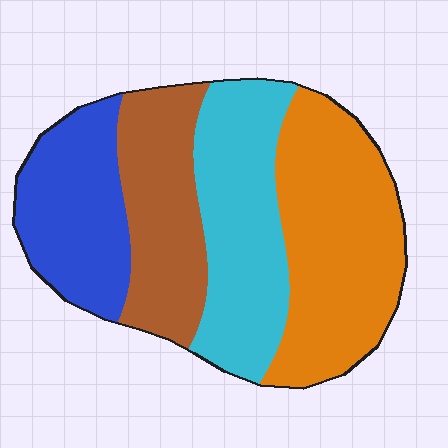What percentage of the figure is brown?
Brown takes up about one fifth (1/5) of the figure.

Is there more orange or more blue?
Orange.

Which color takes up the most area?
Orange, at roughly 35%.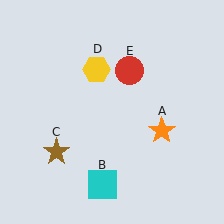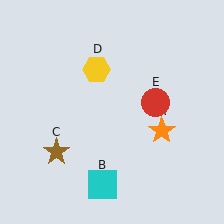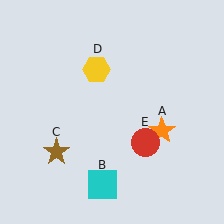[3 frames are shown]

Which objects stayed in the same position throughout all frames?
Orange star (object A) and cyan square (object B) and brown star (object C) and yellow hexagon (object D) remained stationary.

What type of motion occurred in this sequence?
The red circle (object E) rotated clockwise around the center of the scene.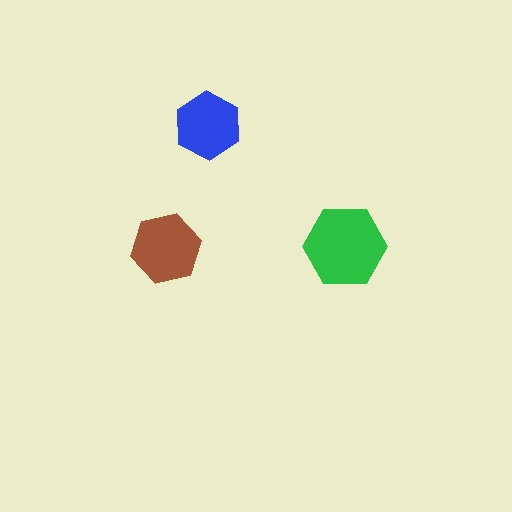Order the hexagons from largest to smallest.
the green one, the brown one, the blue one.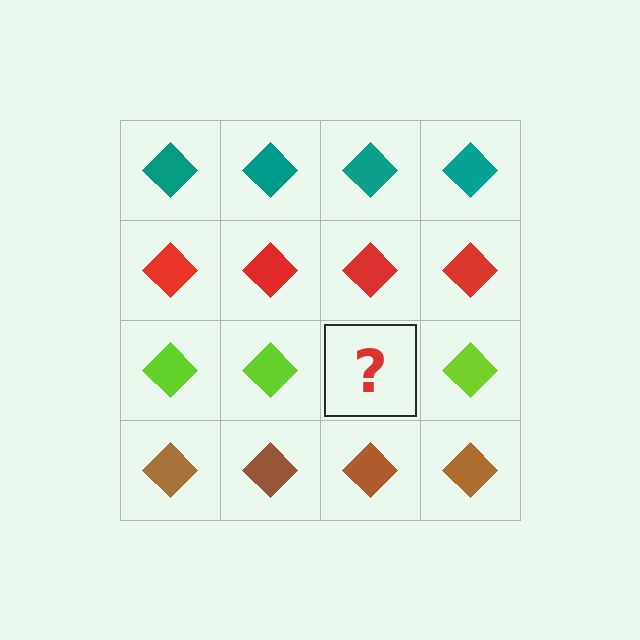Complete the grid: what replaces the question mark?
The question mark should be replaced with a lime diamond.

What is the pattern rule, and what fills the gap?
The rule is that each row has a consistent color. The gap should be filled with a lime diamond.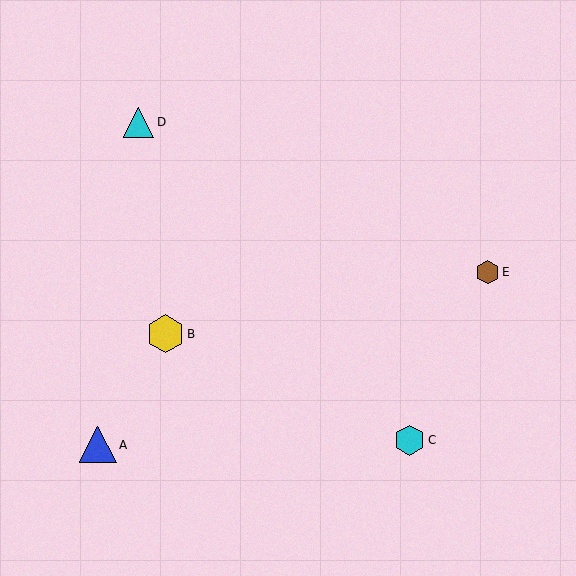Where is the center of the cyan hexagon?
The center of the cyan hexagon is at (410, 440).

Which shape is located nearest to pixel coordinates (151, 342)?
The yellow hexagon (labeled B) at (165, 334) is nearest to that location.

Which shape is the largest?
The yellow hexagon (labeled B) is the largest.